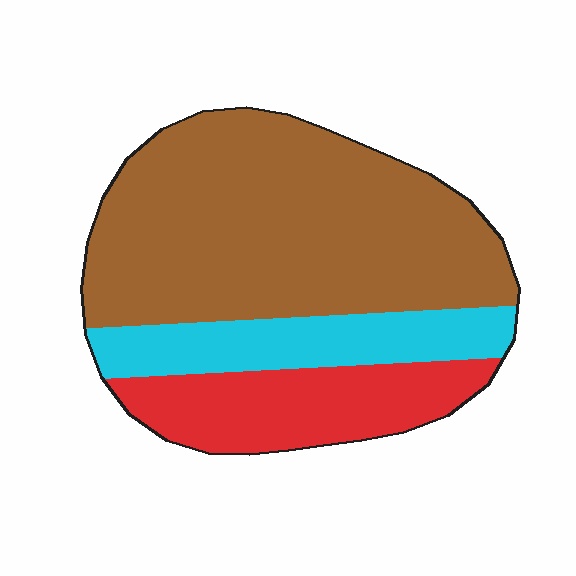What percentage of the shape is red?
Red takes up about one fifth (1/5) of the shape.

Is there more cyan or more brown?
Brown.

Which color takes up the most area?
Brown, at roughly 60%.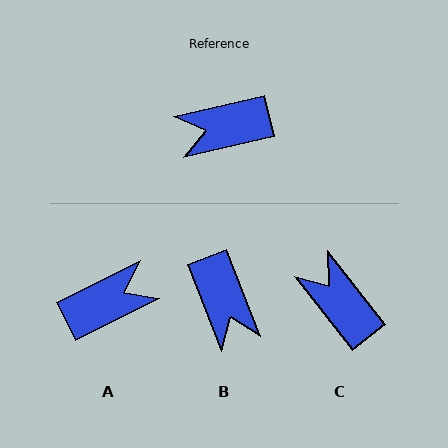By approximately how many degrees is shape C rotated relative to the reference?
Approximately 65 degrees clockwise.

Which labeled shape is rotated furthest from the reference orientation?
A, about 167 degrees away.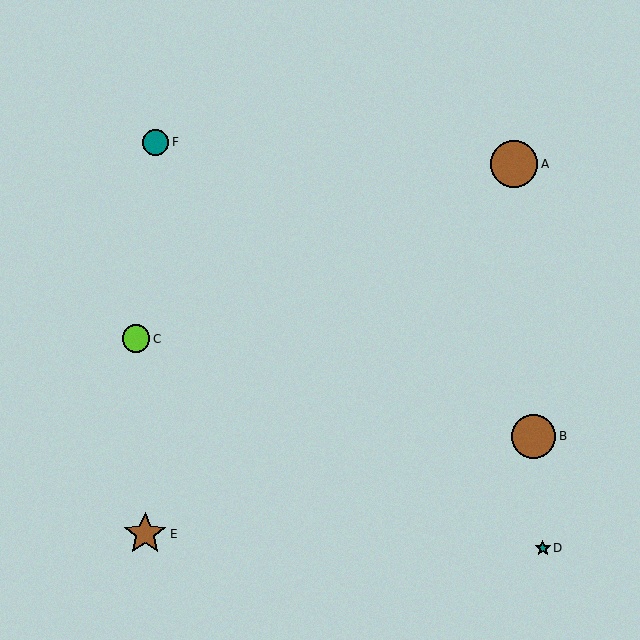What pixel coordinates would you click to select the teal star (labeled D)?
Click at (543, 548) to select the teal star D.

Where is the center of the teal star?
The center of the teal star is at (543, 548).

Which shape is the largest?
The brown circle (labeled A) is the largest.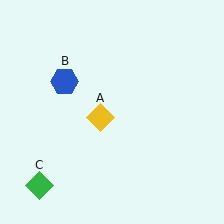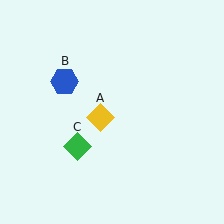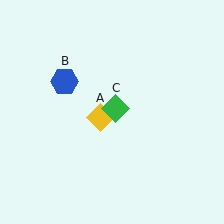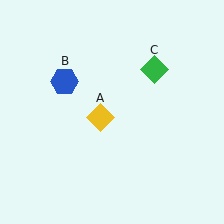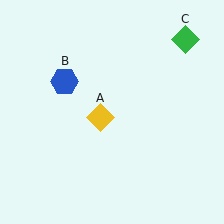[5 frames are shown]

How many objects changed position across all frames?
1 object changed position: green diamond (object C).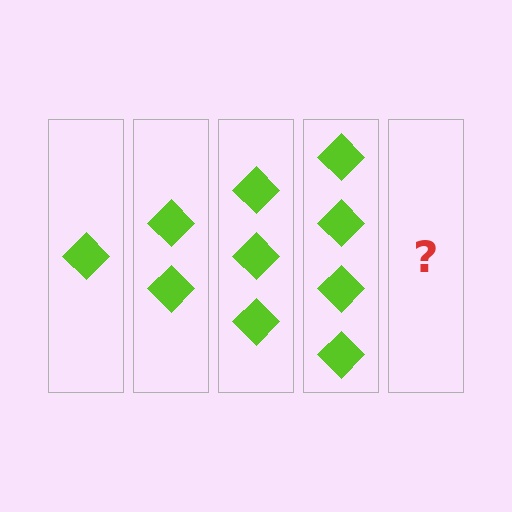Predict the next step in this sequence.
The next step is 5 diamonds.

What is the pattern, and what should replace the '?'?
The pattern is that each step adds one more diamond. The '?' should be 5 diamonds.